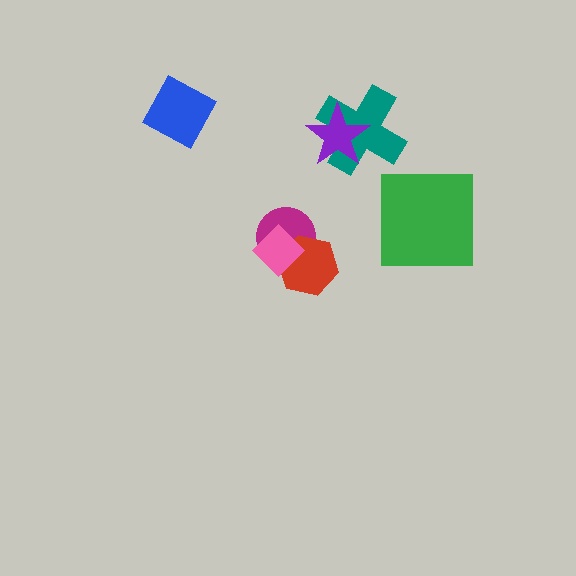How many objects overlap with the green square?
0 objects overlap with the green square.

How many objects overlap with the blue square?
0 objects overlap with the blue square.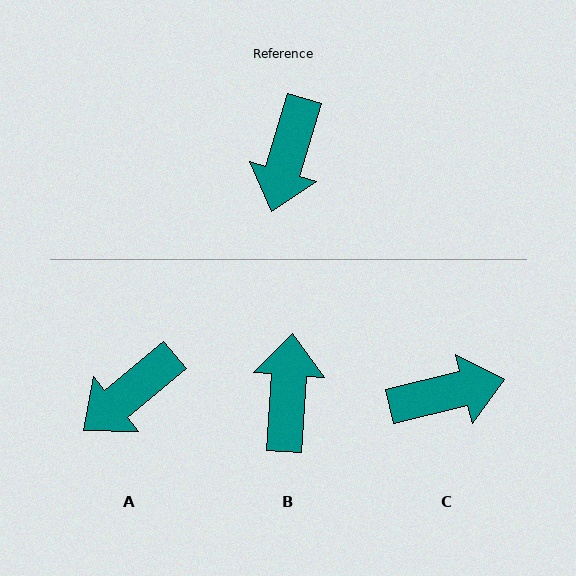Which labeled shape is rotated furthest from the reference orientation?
B, about 167 degrees away.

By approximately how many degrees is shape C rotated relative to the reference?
Approximately 120 degrees counter-clockwise.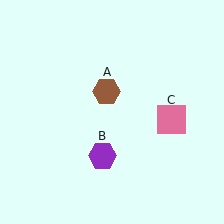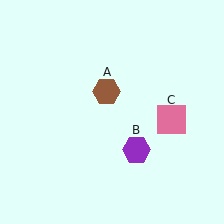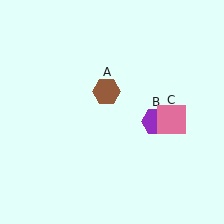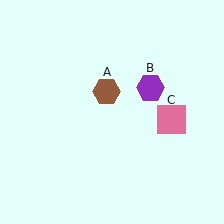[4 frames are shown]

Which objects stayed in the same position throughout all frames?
Brown hexagon (object A) and pink square (object C) remained stationary.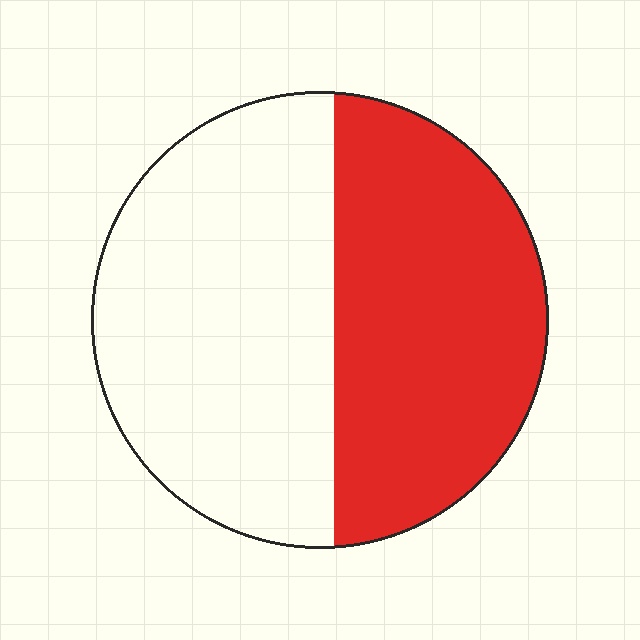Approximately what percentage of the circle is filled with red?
Approximately 45%.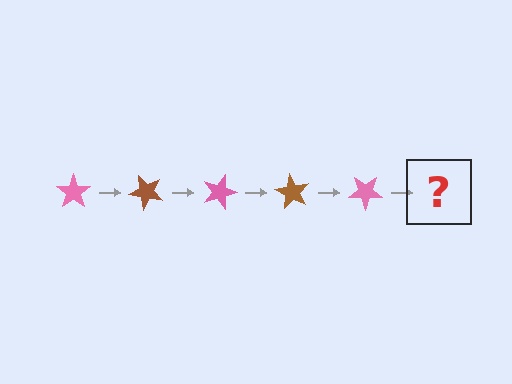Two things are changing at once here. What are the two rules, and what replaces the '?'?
The two rules are that it rotates 45 degrees each step and the color cycles through pink and brown. The '?' should be a brown star, rotated 225 degrees from the start.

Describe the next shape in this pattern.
It should be a brown star, rotated 225 degrees from the start.